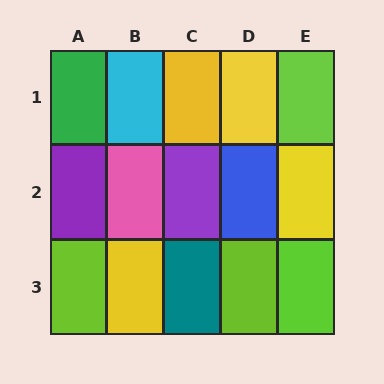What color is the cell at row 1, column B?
Cyan.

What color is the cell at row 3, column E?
Lime.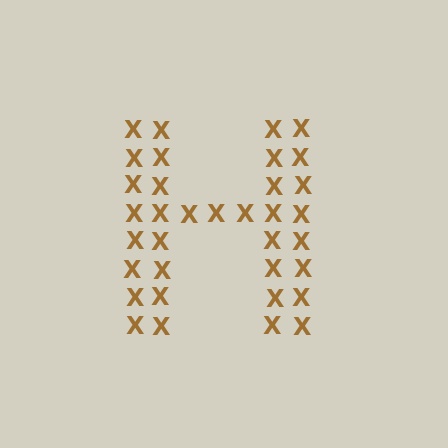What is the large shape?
The large shape is the letter H.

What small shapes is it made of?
It is made of small letter X's.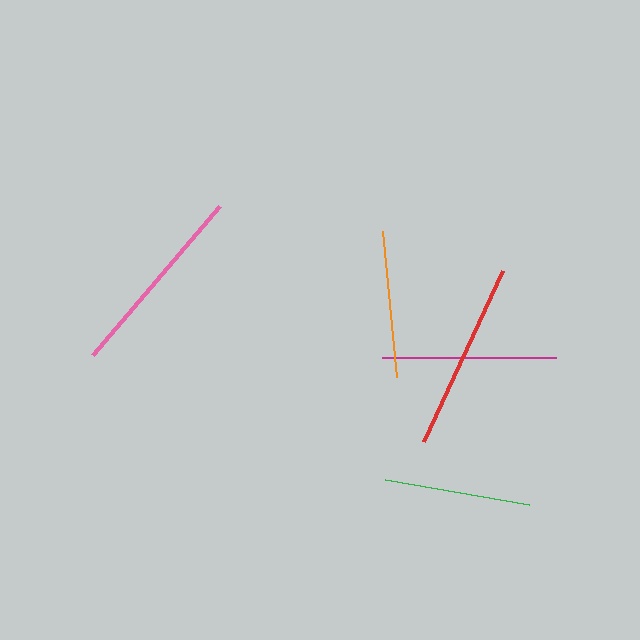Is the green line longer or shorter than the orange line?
The orange line is longer than the green line.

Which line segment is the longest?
The pink line is the longest at approximately 196 pixels.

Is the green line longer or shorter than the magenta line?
The magenta line is longer than the green line.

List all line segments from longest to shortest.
From longest to shortest: pink, red, magenta, orange, green.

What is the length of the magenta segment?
The magenta segment is approximately 174 pixels long.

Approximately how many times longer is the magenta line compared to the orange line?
The magenta line is approximately 1.2 times the length of the orange line.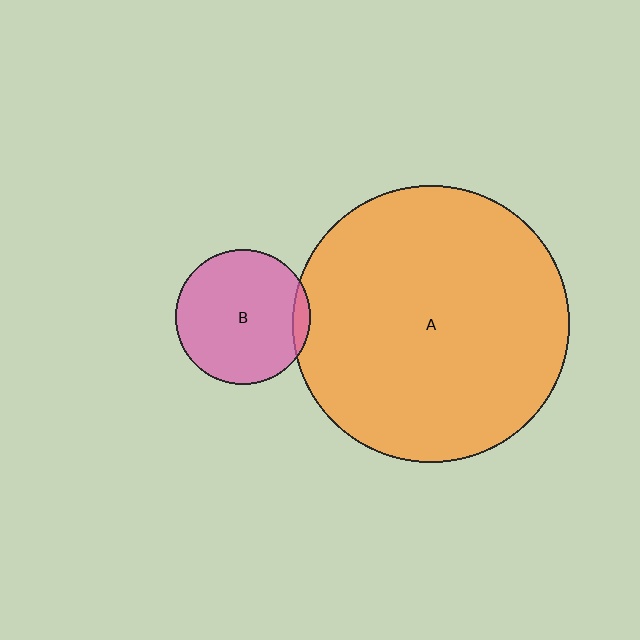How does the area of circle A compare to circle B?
Approximately 4.2 times.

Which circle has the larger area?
Circle A (orange).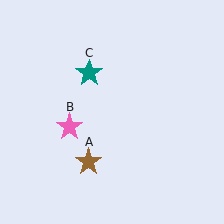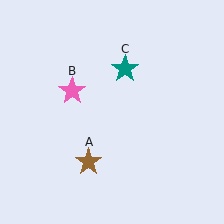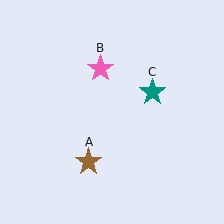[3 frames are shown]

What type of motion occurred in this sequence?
The pink star (object B), teal star (object C) rotated clockwise around the center of the scene.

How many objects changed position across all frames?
2 objects changed position: pink star (object B), teal star (object C).